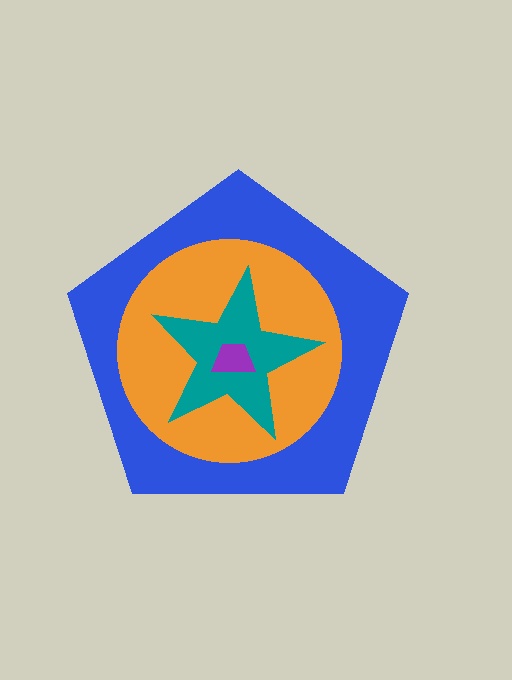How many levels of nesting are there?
4.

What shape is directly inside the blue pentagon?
The orange circle.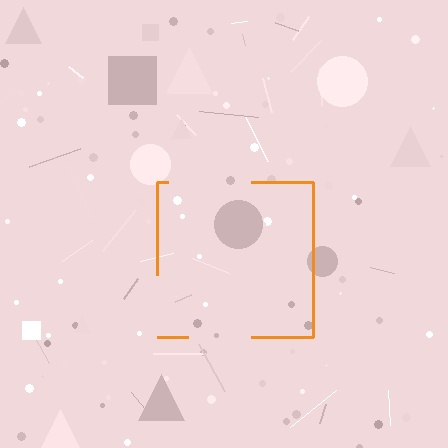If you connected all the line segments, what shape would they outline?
They would outline a square.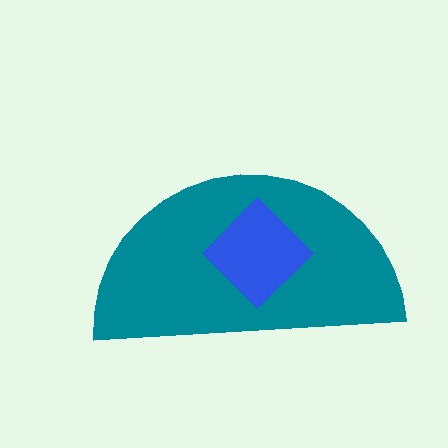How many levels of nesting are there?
2.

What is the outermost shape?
The teal semicircle.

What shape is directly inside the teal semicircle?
The blue diamond.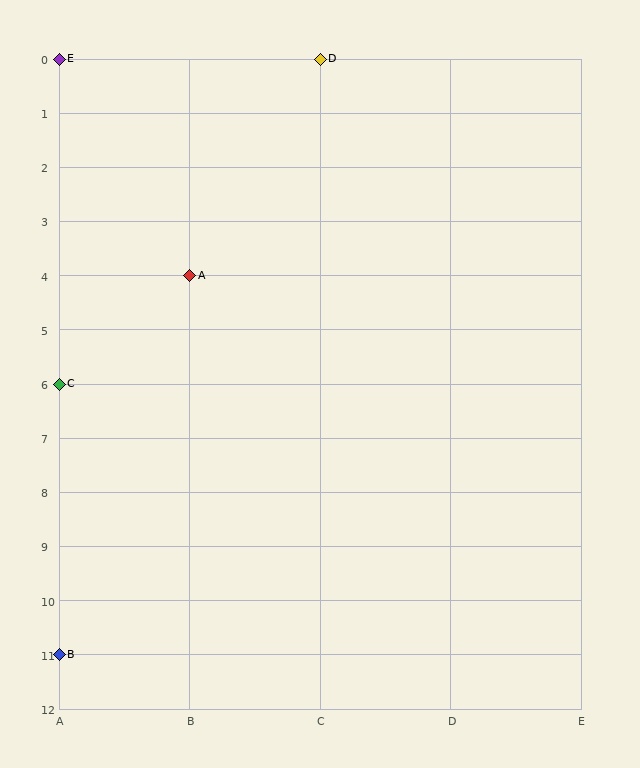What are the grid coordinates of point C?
Point C is at grid coordinates (A, 6).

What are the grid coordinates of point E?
Point E is at grid coordinates (A, 0).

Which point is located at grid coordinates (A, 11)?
Point B is at (A, 11).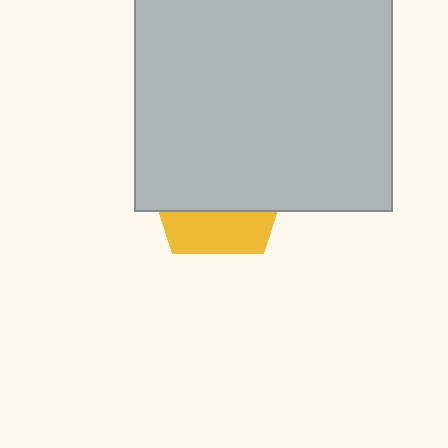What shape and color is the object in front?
The object in front is a light gray rectangle.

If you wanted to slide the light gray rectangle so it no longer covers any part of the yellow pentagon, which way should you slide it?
Slide it up — that is the most direct way to separate the two shapes.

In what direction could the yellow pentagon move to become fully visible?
The yellow pentagon could move down. That would shift it out from behind the light gray rectangle entirely.